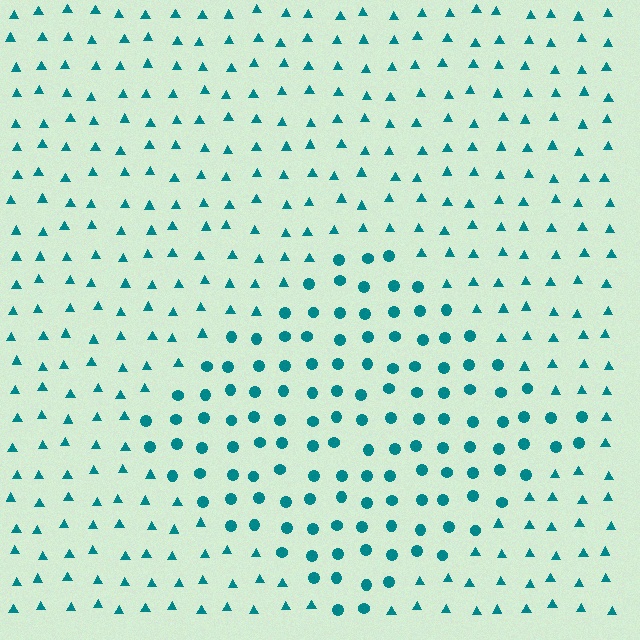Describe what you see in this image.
The image is filled with small teal elements arranged in a uniform grid. A diamond-shaped region contains circles, while the surrounding area contains triangles. The boundary is defined purely by the change in element shape.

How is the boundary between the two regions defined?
The boundary is defined by a change in element shape: circles inside vs. triangles outside. All elements share the same color and spacing.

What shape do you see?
I see a diamond.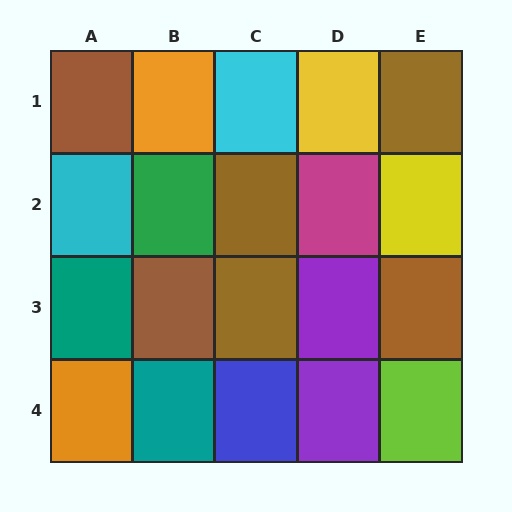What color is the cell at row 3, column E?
Brown.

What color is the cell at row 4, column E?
Lime.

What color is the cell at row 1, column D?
Yellow.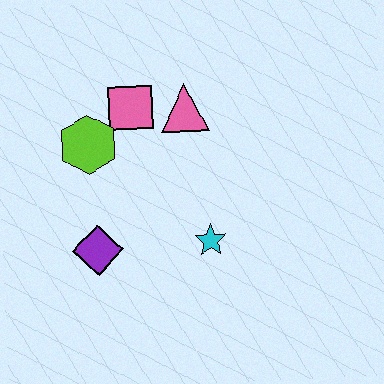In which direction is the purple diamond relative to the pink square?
The purple diamond is below the pink square.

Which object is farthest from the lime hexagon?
The cyan star is farthest from the lime hexagon.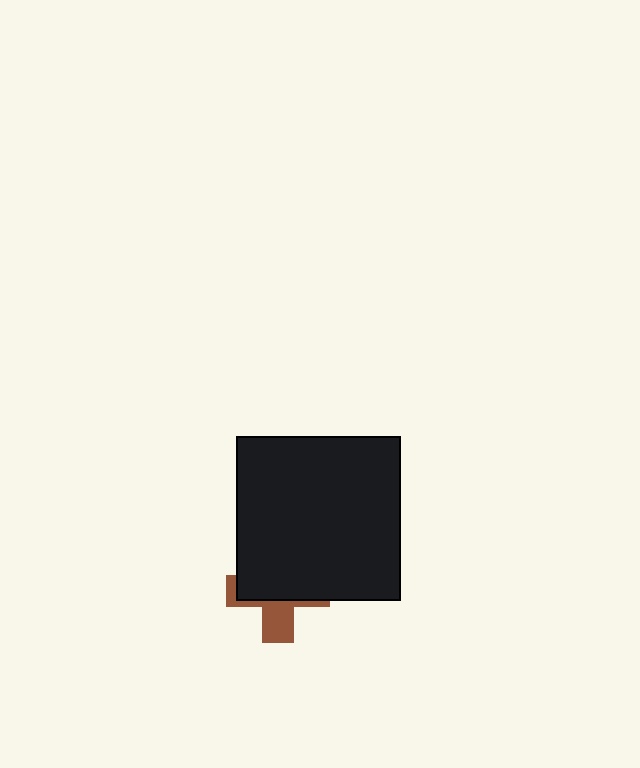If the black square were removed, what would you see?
You would see the complete brown cross.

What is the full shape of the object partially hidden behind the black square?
The partially hidden object is a brown cross.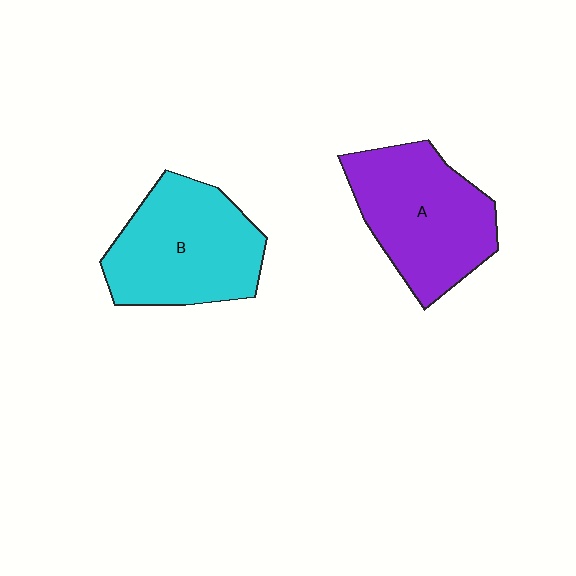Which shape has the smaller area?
Shape A (purple).